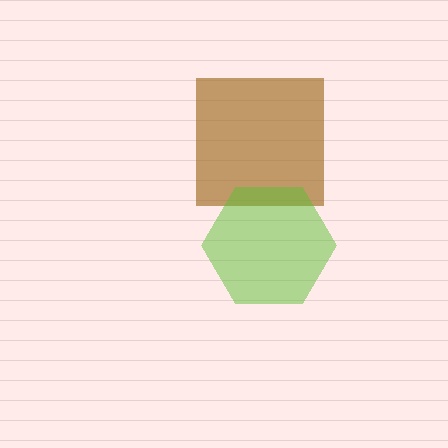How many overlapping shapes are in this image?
There are 2 overlapping shapes in the image.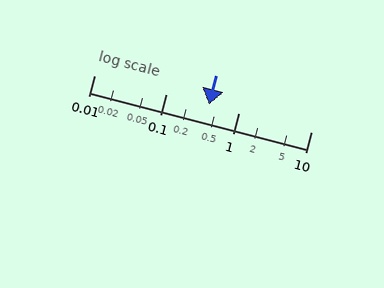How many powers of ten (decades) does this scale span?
The scale spans 3 decades, from 0.01 to 10.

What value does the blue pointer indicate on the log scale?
The pointer indicates approximately 0.39.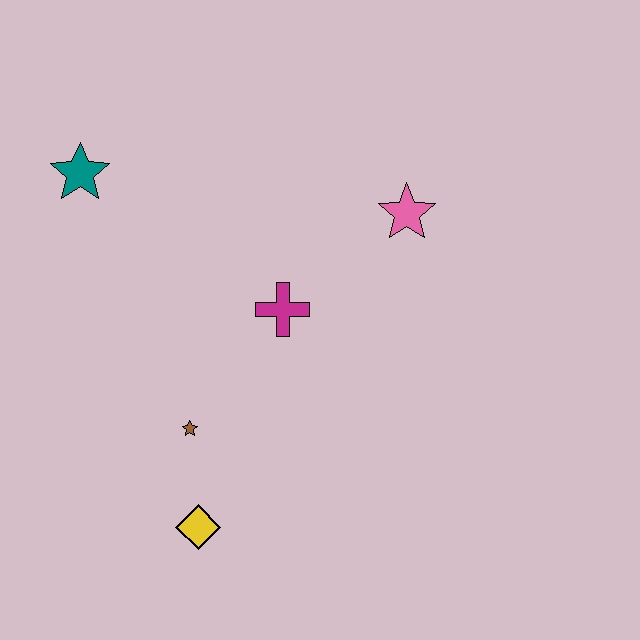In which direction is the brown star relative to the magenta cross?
The brown star is below the magenta cross.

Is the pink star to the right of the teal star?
Yes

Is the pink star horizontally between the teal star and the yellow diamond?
No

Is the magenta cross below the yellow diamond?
No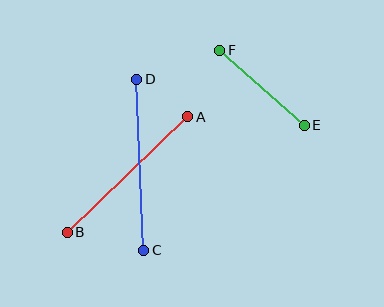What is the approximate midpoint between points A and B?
The midpoint is at approximately (128, 175) pixels.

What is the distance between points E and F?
The distance is approximately 113 pixels.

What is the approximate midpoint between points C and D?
The midpoint is at approximately (140, 165) pixels.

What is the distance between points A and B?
The distance is approximately 167 pixels.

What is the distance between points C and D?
The distance is approximately 171 pixels.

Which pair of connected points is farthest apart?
Points C and D are farthest apart.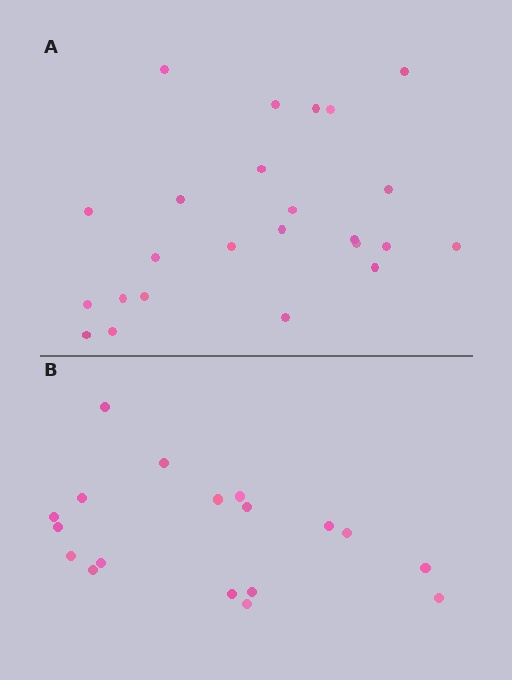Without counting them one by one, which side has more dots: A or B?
Region A (the top region) has more dots.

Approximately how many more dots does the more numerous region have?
Region A has about 6 more dots than region B.